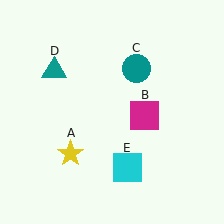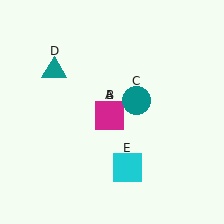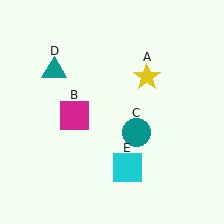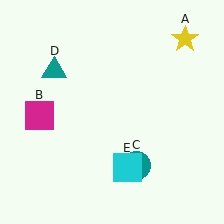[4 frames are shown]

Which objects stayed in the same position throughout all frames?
Teal triangle (object D) and cyan square (object E) remained stationary.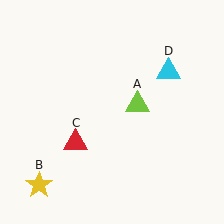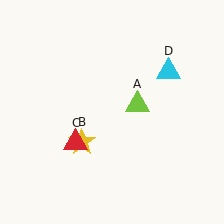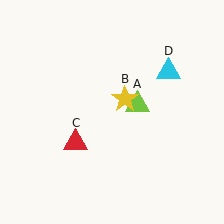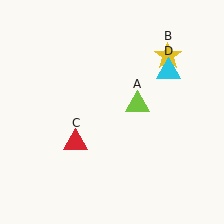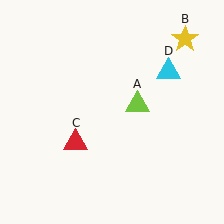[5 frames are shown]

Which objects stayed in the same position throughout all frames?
Lime triangle (object A) and red triangle (object C) and cyan triangle (object D) remained stationary.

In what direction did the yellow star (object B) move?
The yellow star (object B) moved up and to the right.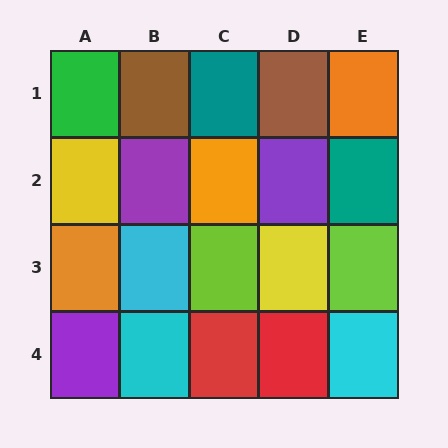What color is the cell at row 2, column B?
Purple.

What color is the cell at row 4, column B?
Cyan.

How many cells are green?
1 cell is green.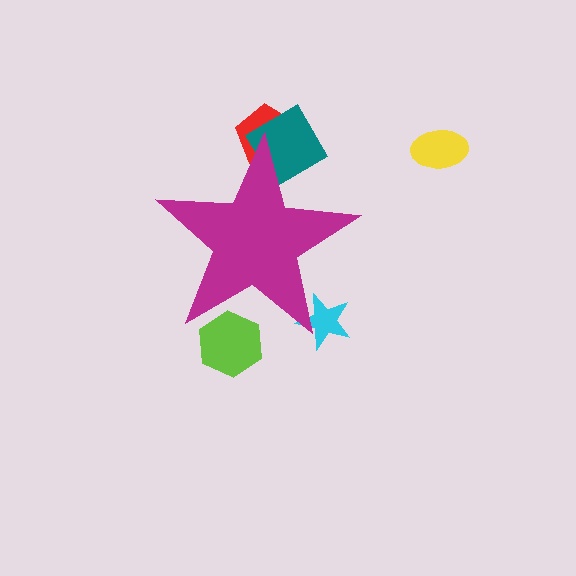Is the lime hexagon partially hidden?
Yes, the lime hexagon is partially hidden behind the magenta star.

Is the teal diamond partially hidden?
Yes, the teal diamond is partially hidden behind the magenta star.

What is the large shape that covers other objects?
A magenta star.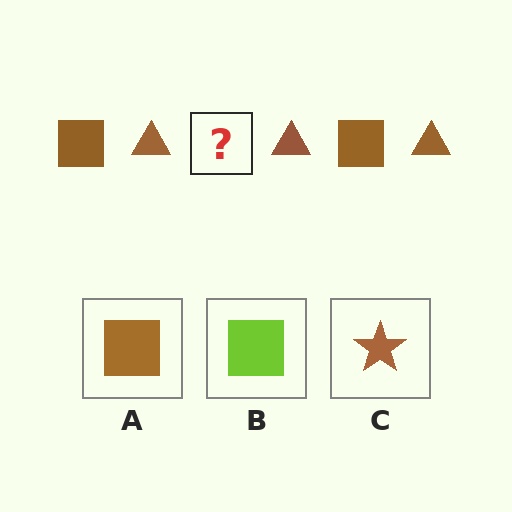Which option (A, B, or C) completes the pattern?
A.